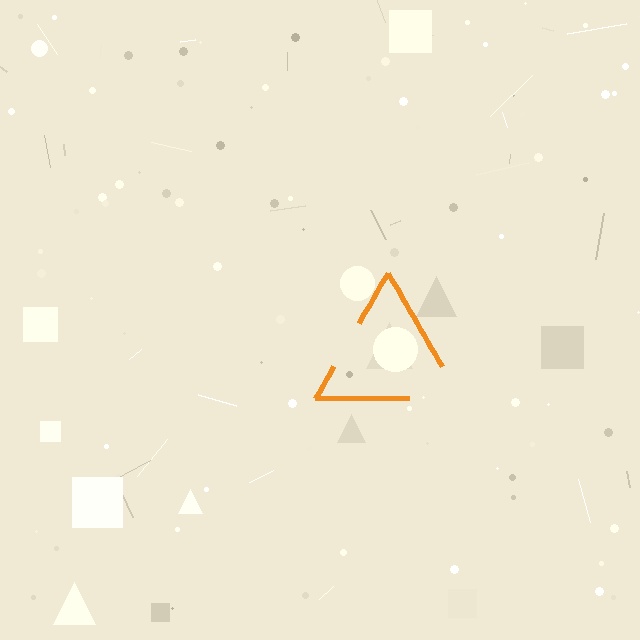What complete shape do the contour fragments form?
The contour fragments form a triangle.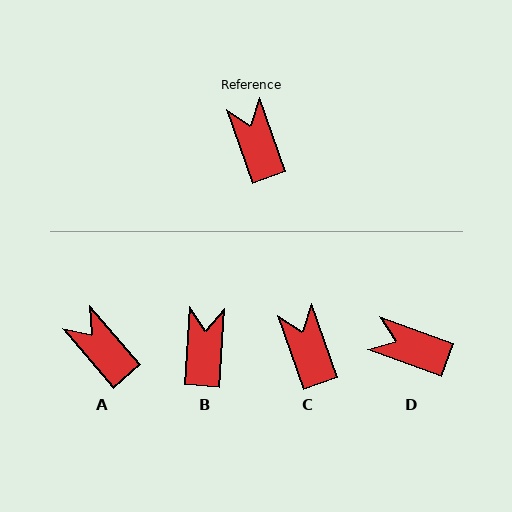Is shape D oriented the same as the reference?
No, it is off by about 50 degrees.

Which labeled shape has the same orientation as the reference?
C.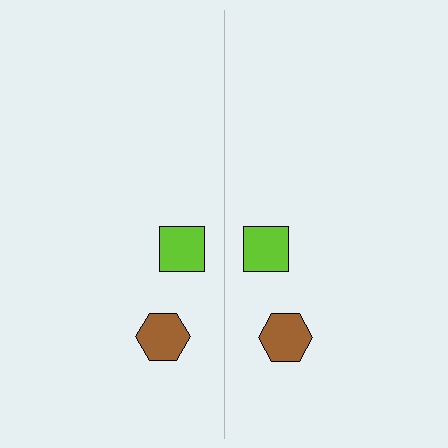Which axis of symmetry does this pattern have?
The pattern has a vertical axis of symmetry running through the center of the image.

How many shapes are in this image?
There are 4 shapes in this image.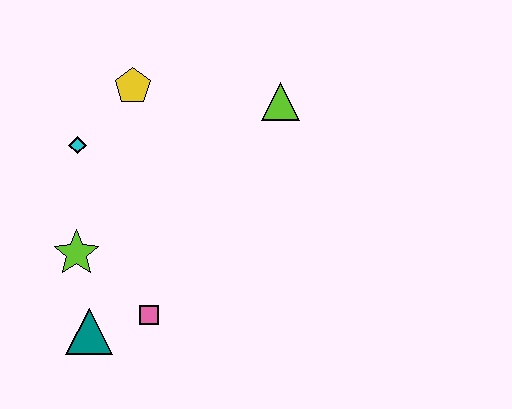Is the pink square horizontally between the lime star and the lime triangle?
Yes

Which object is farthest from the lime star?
The lime triangle is farthest from the lime star.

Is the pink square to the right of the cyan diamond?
Yes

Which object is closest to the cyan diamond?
The yellow pentagon is closest to the cyan diamond.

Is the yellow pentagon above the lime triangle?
Yes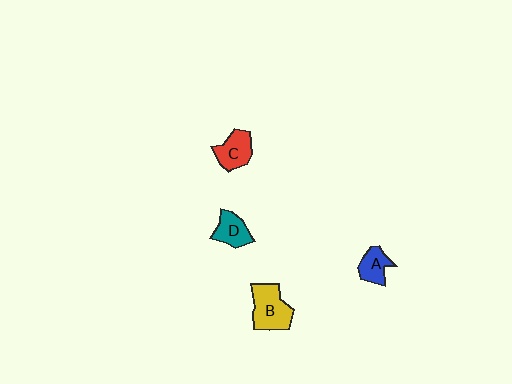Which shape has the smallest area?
Shape A (blue).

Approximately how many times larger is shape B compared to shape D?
Approximately 1.5 times.